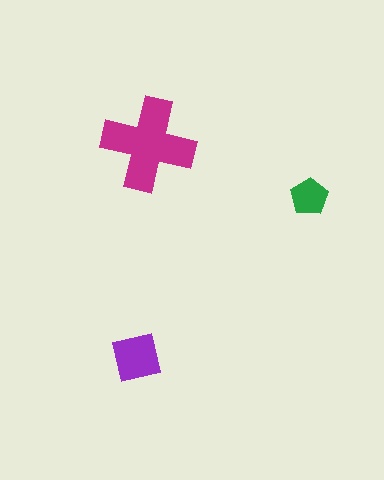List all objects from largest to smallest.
The magenta cross, the purple square, the green pentagon.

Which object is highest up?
The magenta cross is topmost.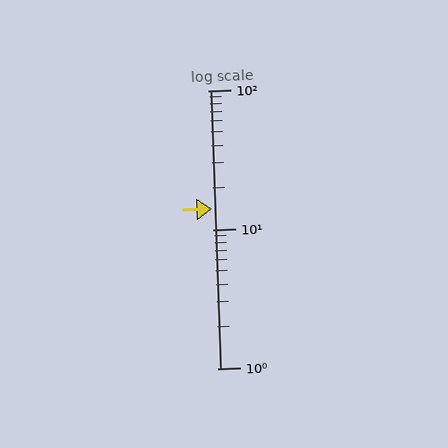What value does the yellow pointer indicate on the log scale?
The pointer indicates approximately 14.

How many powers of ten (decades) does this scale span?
The scale spans 2 decades, from 1 to 100.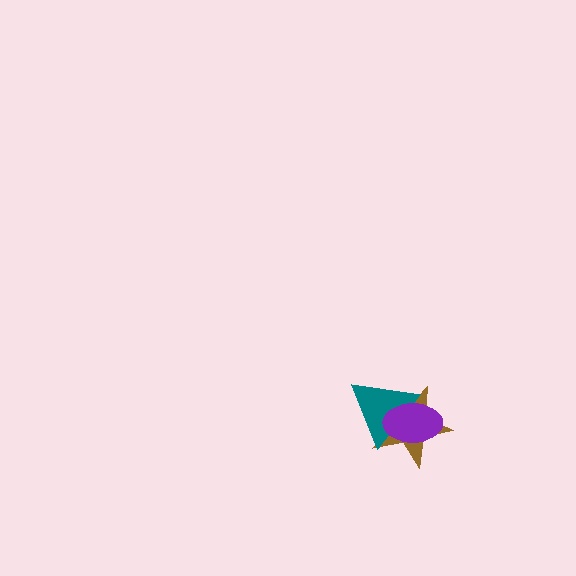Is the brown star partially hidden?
Yes, it is partially covered by another shape.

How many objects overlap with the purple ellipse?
2 objects overlap with the purple ellipse.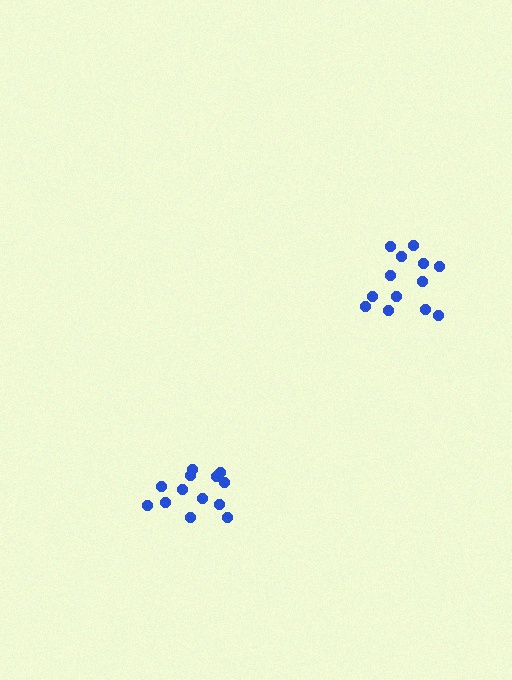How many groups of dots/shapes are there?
There are 2 groups.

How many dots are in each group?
Group 1: 13 dots, Group 2: 13 dots (26 total).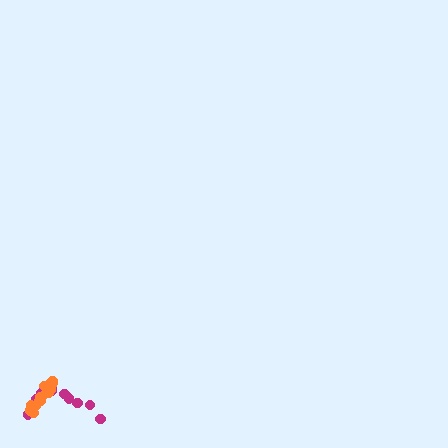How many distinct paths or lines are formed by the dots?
There are 2 distinct paths.